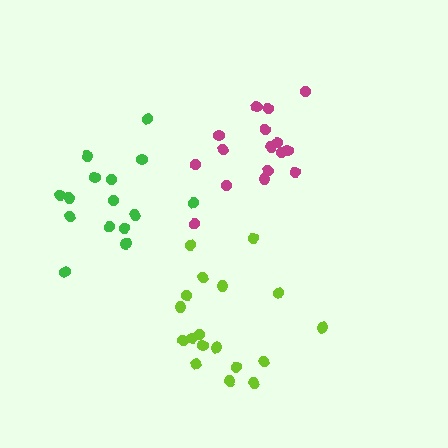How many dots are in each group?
Group 1: 18 dots, Group 2: 16 dots, Group 3: 15 dots (49 total).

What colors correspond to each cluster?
The clusters are colored: lime, magenta, green.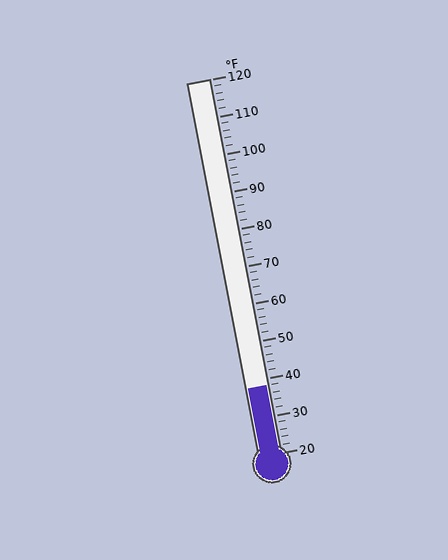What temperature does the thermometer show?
The thermometer shows approximately 38°F.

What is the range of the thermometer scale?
The thermometer scale ranges from 20°F to 120°F.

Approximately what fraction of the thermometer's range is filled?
The thermometer is filled to approximately 20% of its range.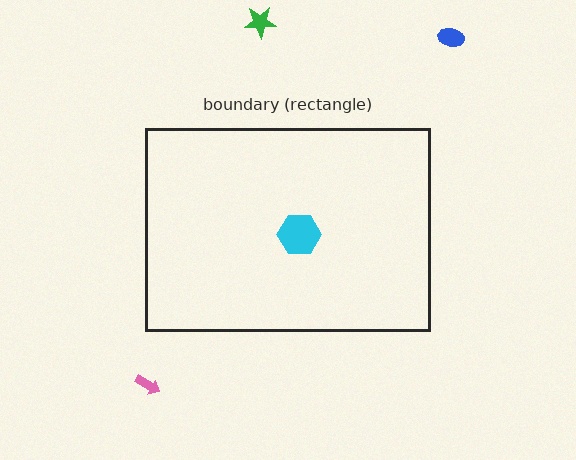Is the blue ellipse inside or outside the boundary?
Outside.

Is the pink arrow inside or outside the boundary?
Outside.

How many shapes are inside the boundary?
1 inside, 3 outside.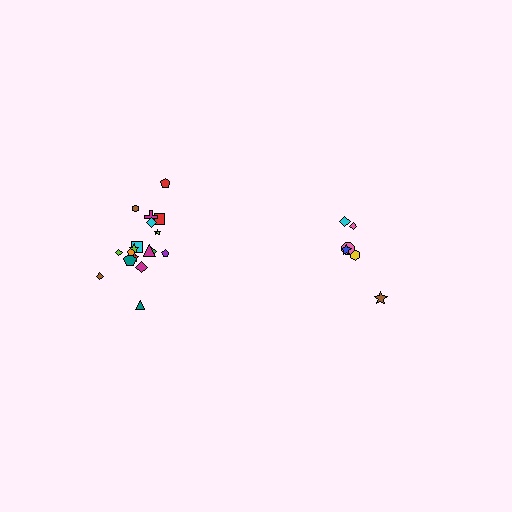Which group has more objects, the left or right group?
The left group.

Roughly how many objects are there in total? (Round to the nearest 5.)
Roughly 25 objects in total.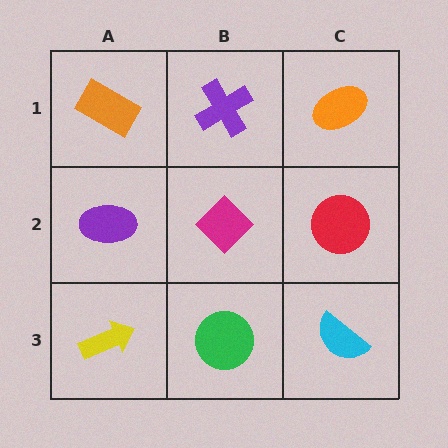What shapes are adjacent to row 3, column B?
A magenta diamond (row 2, column B), a yellow arrow (row 3, column A), a cyan semicircle (row 3, column C).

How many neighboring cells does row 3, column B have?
3.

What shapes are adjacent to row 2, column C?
An orange ellipse (row 1, column C), a cyan semicircle (row 3, column C), a magenta diamond (row 2, column B).